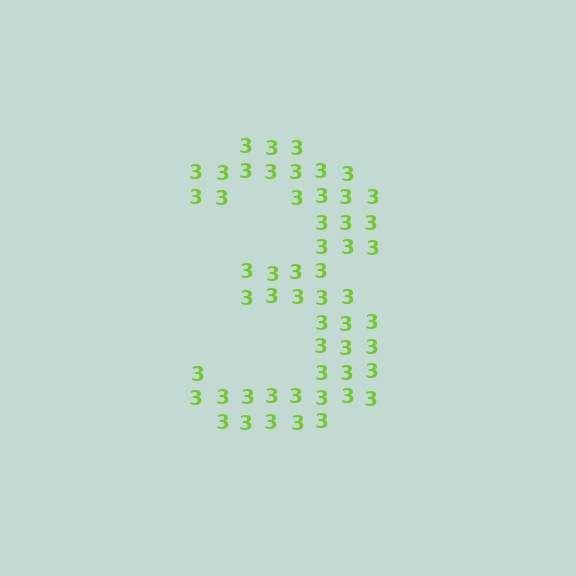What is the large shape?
The large shape is the digit 3.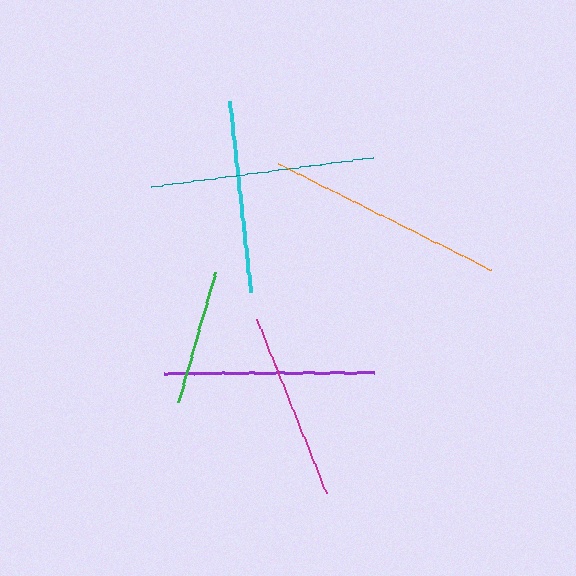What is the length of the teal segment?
The teal segment is approximately 224 pixels long.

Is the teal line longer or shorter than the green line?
The teal line is longer than the green line.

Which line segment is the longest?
The orange line is the longest at approximately 238 pixels.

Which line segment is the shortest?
The green line is the shortest at approximately 136 pixels.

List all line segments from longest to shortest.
From longest to shortest: orange, teal, purple, cyan, magenta, green.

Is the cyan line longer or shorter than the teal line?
The teal line is longer than the cyan line.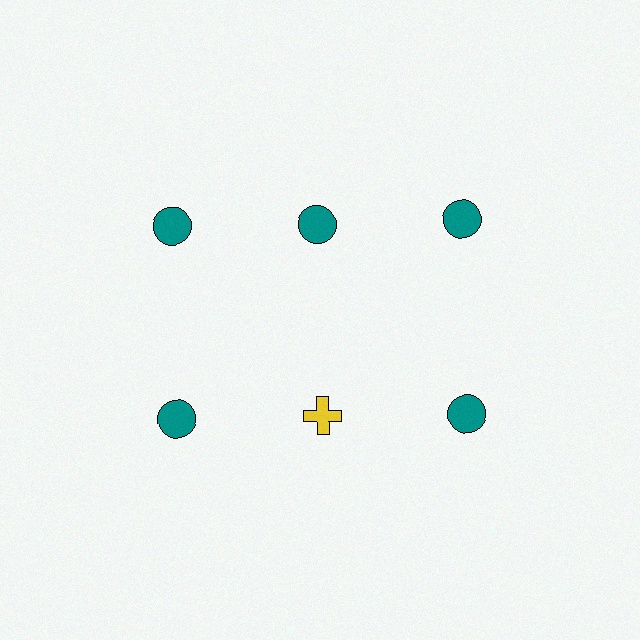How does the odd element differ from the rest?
It differs in both color (yellow instead of teal) and shape (cross instead of circle).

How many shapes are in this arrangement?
There are 6 shapes arranged in a grid pattern.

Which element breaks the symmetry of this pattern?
The yellow cross in the second row, second from left column breaks the symmetry. All other shapes are teal circles.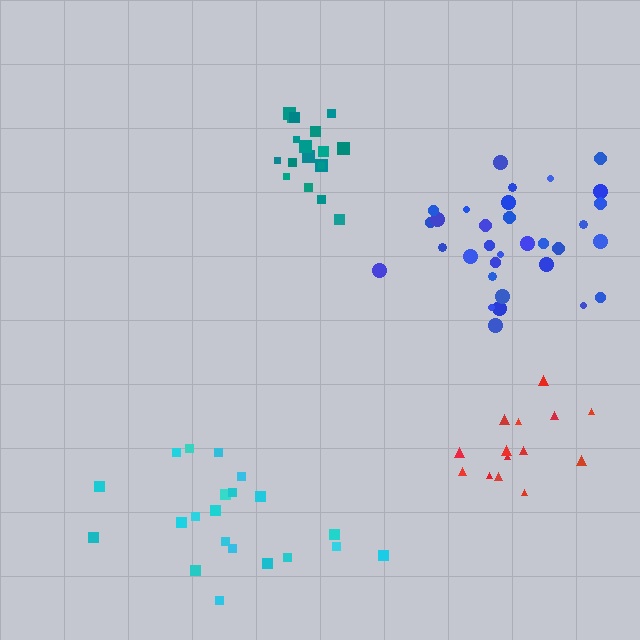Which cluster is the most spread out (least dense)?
Cyan.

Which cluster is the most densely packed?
Teal.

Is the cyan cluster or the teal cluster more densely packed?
Teal.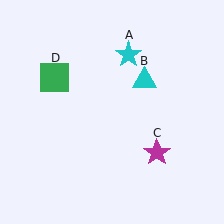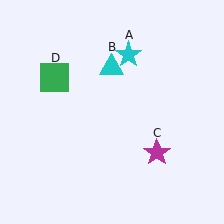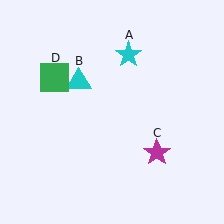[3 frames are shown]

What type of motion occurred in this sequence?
The cyan triangle (object B) rotated counterclockwise around the center of the scene.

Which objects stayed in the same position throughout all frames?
Cyan star (object A) and magenta star (object C) and green square (object D) remained stationary.